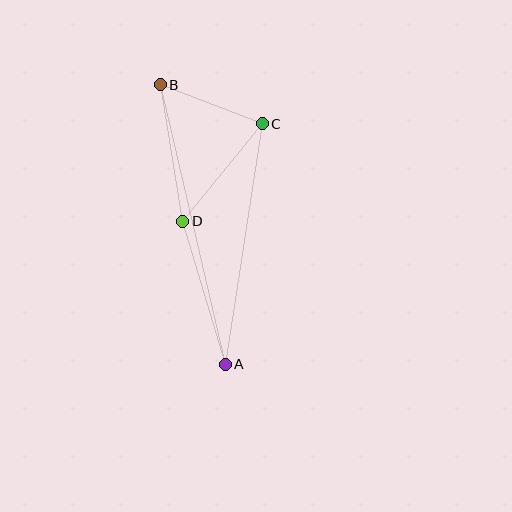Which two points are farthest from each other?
Points A and B are farthest from each other.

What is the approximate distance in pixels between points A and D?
The distance between A and D is approximately 149 pixels.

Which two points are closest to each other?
Points B and C are closest to each other.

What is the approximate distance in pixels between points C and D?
The distance between C and D is approximately 126 pixels.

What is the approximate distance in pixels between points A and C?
The distance between A and C is approximately 243 pixels.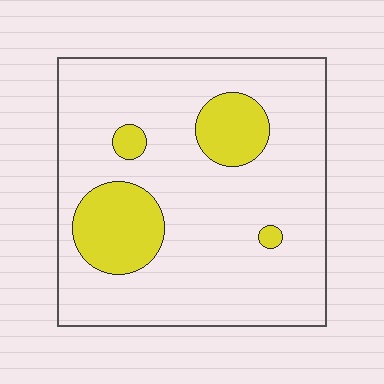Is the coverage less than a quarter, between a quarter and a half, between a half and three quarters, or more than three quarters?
Less than a quarter.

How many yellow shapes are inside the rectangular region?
4.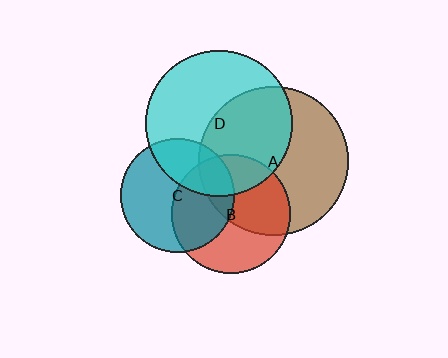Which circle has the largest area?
Circle A (brown).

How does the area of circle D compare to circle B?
Approximately 1.5 times.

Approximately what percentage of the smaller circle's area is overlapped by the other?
Approximately 25%.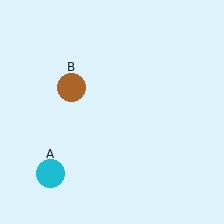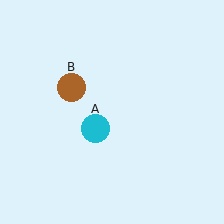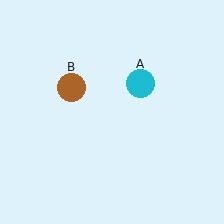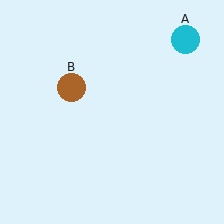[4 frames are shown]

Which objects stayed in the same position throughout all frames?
Brown circle (object B) remained stationary.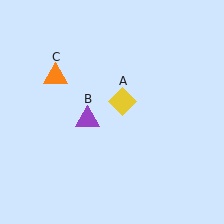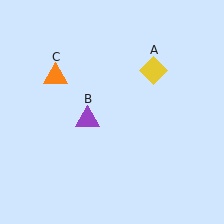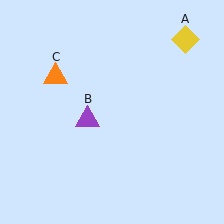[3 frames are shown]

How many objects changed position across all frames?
1 object changed position: yellow diamond (object A).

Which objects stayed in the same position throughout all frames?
Purple triangle (object B) and orange triangle (object C) remained stationary.